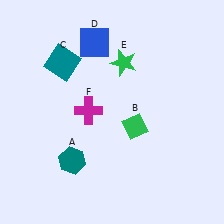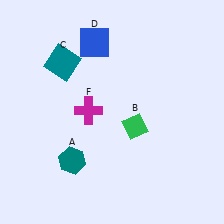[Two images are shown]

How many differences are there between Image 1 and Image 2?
There is 1 difference between the two images.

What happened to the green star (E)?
The green star (E) was removed in Image 2. It was in the top-right area of Image 1.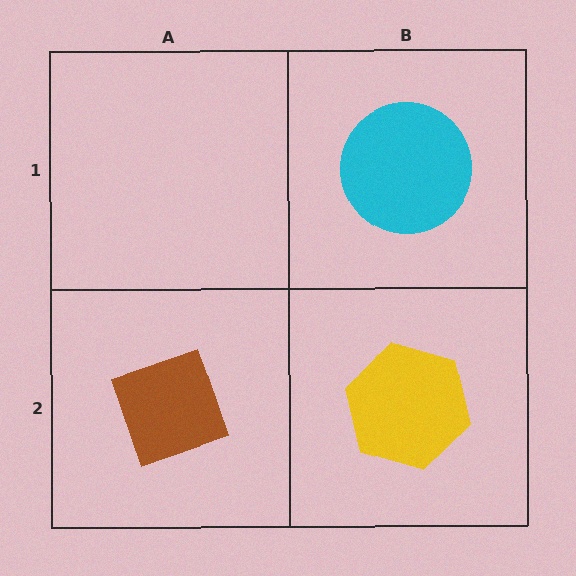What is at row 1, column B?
A cyan circle.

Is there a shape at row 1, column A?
No, that cell is empty.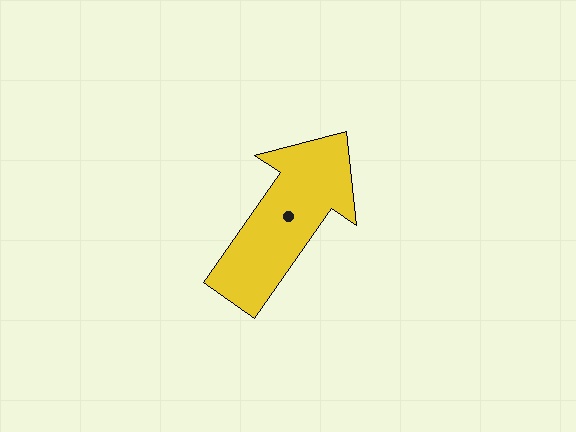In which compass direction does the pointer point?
Northeast.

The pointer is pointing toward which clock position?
Roughly 1 o'clock.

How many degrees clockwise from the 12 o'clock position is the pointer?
Approximately 35 degrees.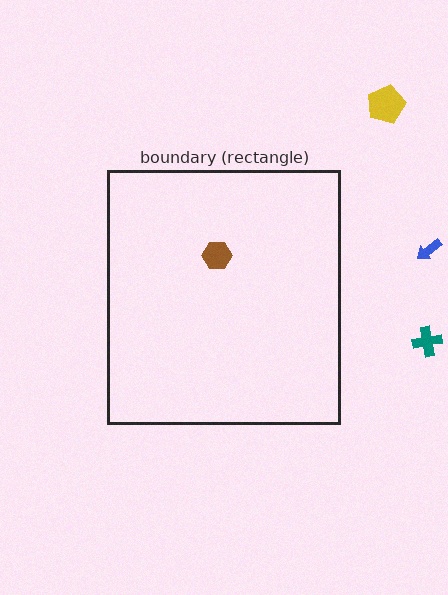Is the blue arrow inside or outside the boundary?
Outside.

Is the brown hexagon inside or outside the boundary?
Inside.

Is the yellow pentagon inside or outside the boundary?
Outside.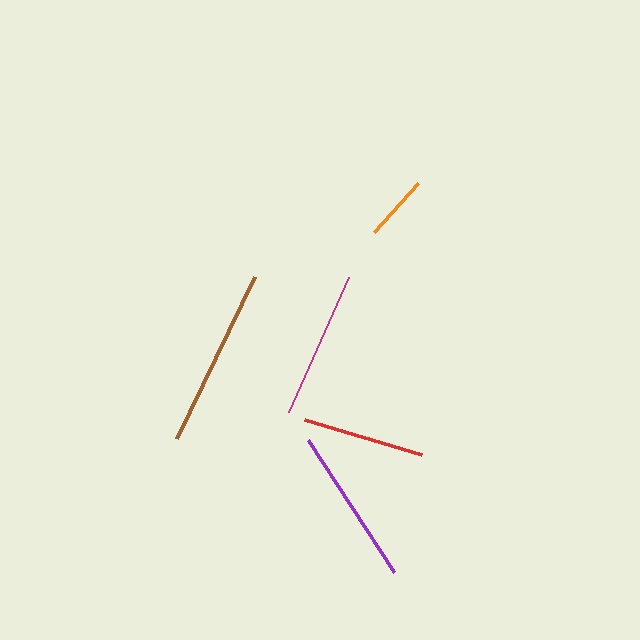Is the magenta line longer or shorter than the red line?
The magenta line is longer than the red line.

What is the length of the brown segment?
The brown segment is approximately 179 pixels long.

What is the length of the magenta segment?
The magenta segment is approximately 148 pixels long.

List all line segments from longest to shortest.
From longest to shortest: brown, purple, magenta, red, orange.